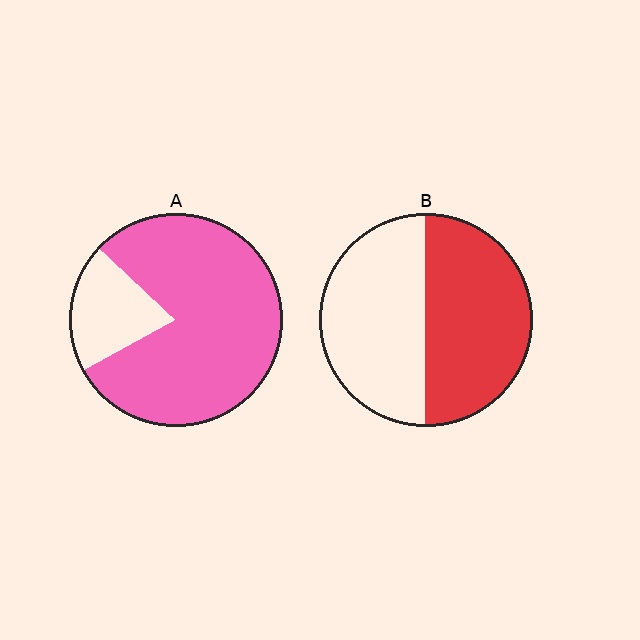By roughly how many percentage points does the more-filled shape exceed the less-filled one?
By roughly 30 percentage points (A over B).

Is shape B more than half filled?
Roughly half.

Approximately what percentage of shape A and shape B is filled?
A is approximately 80% and B is approximately 50%.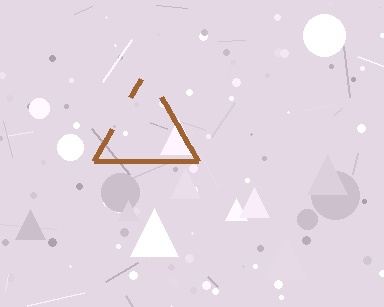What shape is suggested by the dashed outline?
The dashed outline suggests a triangle.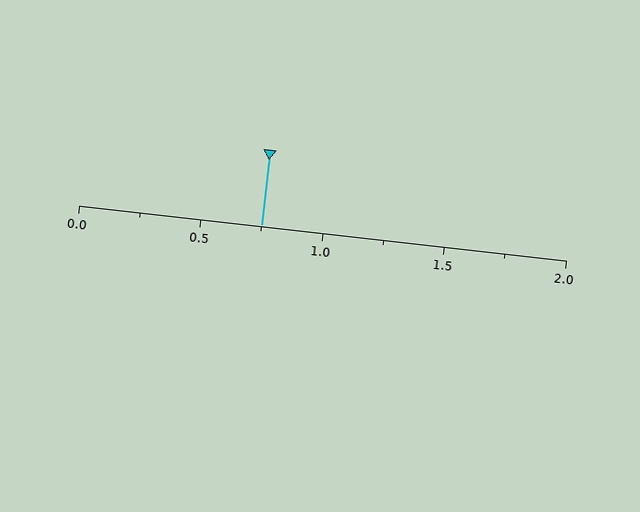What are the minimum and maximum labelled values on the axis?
The axis runs from 0.0 to 2.0.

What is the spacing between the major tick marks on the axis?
The major ticks are spaced 0.5 apart.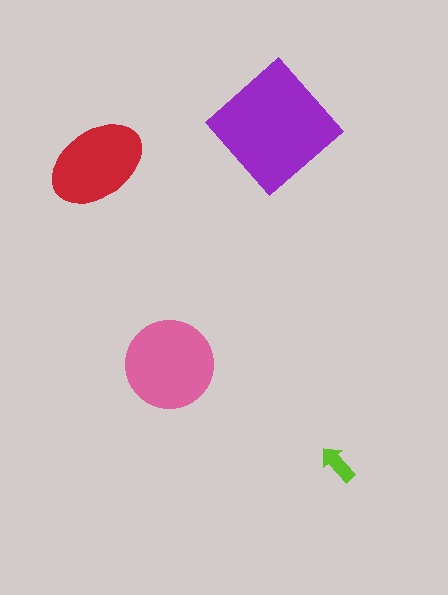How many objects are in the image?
There are 4 objects in the image.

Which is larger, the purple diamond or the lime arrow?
The purple diamond.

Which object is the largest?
The purple diamond.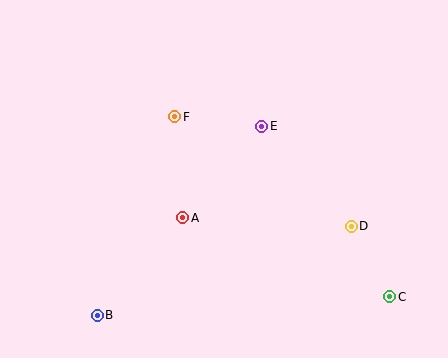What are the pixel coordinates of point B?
Point B is at (97, 315).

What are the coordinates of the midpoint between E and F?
The midpoint between E and F is at (218, 121).